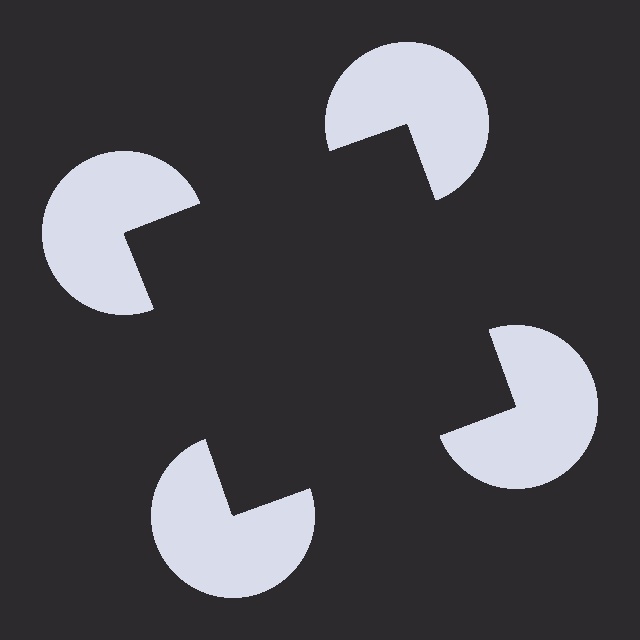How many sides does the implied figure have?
4 sides.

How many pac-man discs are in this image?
There are 4 — one at each vertex of the illusory square.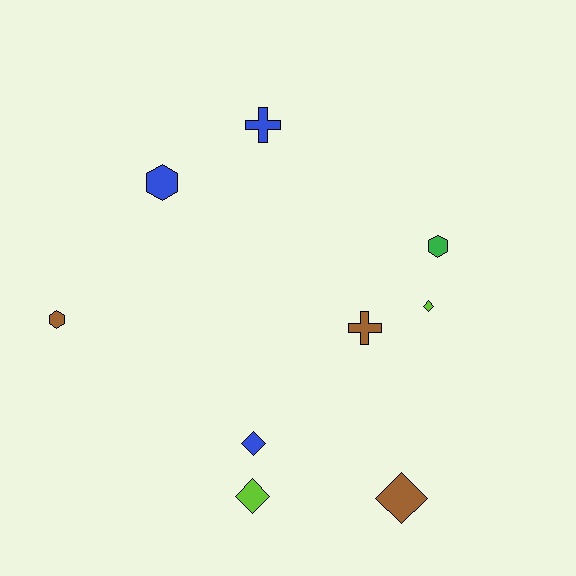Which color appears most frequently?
Brown, with 3 objects.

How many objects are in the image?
There are 9 objects.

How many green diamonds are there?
There are no green diamonds.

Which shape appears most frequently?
Diamond, with 4 objects.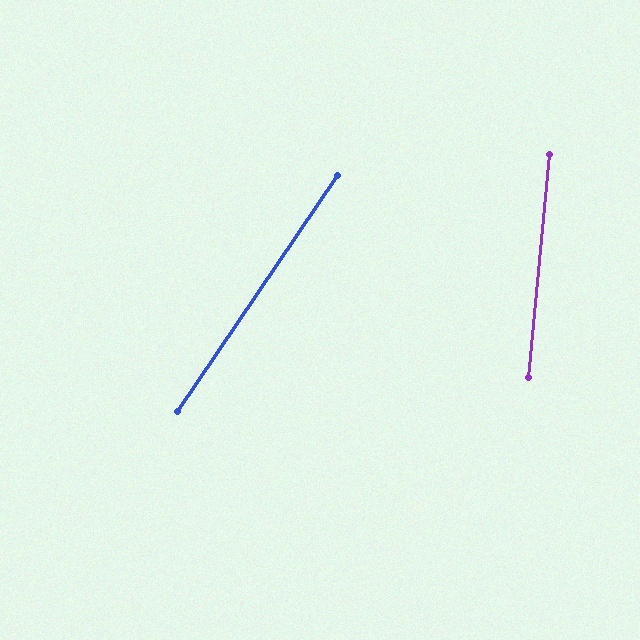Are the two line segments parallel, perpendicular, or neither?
Neither parallel nor perpendicular — they differ by about 29°.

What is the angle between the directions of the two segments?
Approximately 29 degrees.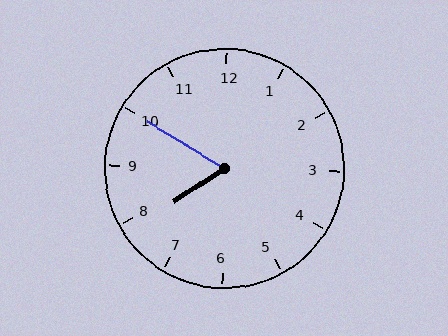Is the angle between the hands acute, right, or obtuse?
It is acute.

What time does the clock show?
7:50.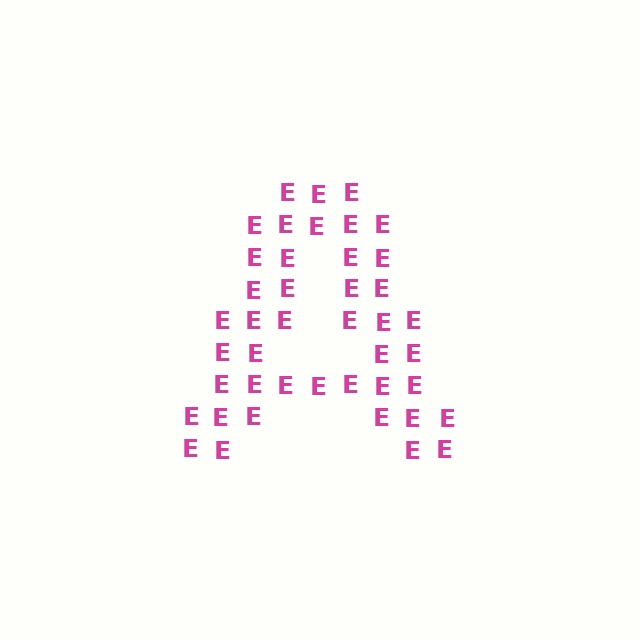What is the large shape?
The large shape is the letter A.